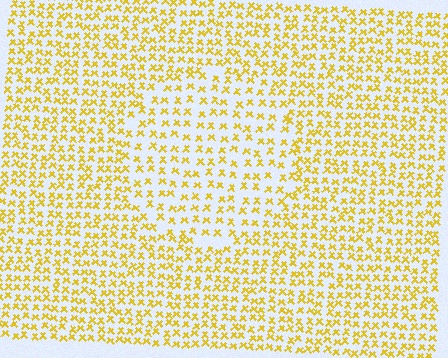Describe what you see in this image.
The image contains small yellow elements arranged at two different densities. A circle-shaped region is visible where the elements are less densely packed than the surrounding area.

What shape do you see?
I see a circle.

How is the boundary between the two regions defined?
The boundary is defined by a change in element density (approximately 1.6x ratio). All elements are the same color, size, and shape.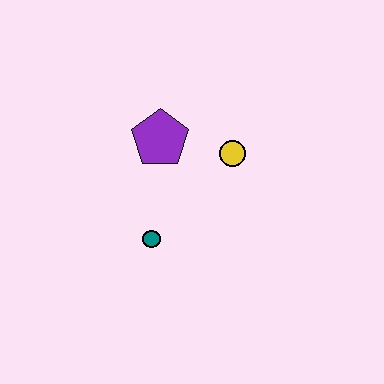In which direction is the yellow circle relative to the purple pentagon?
The yellow circle is to the right of the purple pentagon.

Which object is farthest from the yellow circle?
The teal circle is farthest from the yellow circle.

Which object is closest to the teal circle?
The purple pentagon is closest to the teal circle.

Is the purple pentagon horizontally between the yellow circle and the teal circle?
Yes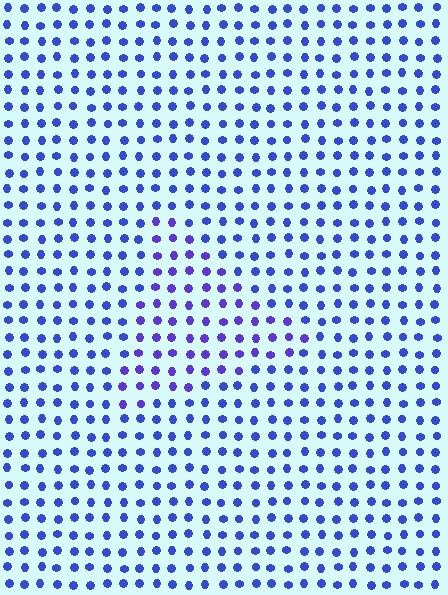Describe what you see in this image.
The image is filled with small blue elements in a uniform arrangement. A triangle-shaped region is visible where the elements are tinted to a slightly different hue, forming a subtle color boundary.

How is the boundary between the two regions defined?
The boundary is defined purely by a slight shift in hue (about 24 degrees). Spacing, size, and orientation are identical on both sides.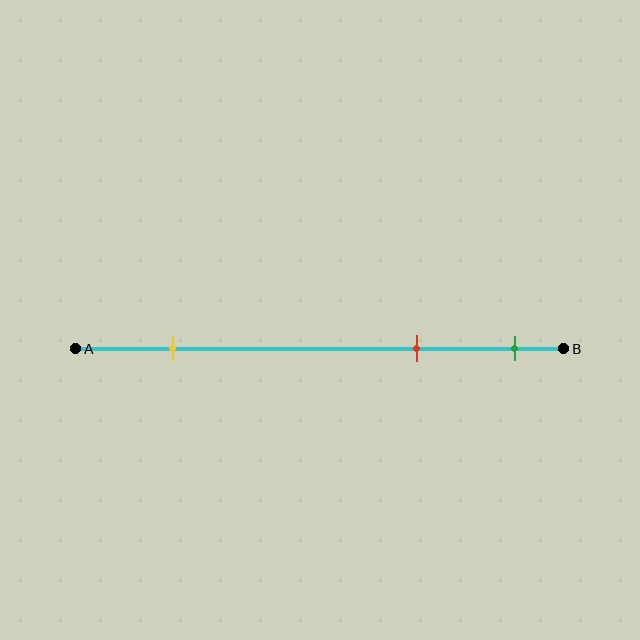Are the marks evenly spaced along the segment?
No, the marks are not evenly spaced.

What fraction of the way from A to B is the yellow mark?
The yellow mark is approximately 20% (0.2) of the way from A to B.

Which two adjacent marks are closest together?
The red and green marks are the closest adjacent pair.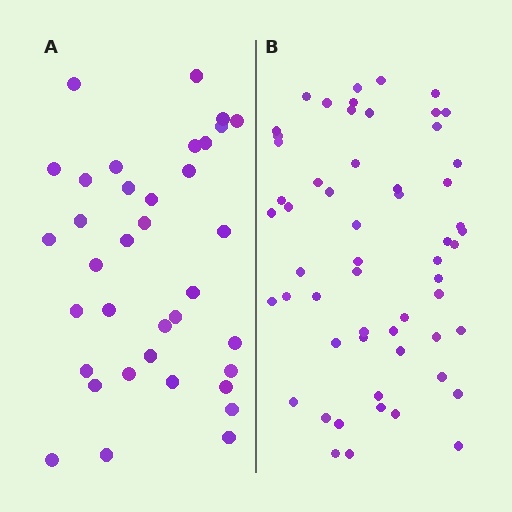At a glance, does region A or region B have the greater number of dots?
Region B (the right region) has more dots.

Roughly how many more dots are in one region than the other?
Region B has approximately 20 more dots than region A.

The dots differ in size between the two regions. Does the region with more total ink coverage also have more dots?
No. Region A has more total ink coverage because its dots are larger, but region B actually contains more individual dots. Total area can be misleading — the number of items is what matters here.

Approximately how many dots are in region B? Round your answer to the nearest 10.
About 60 dots. (The exact count is 57, which rounds to 60.)